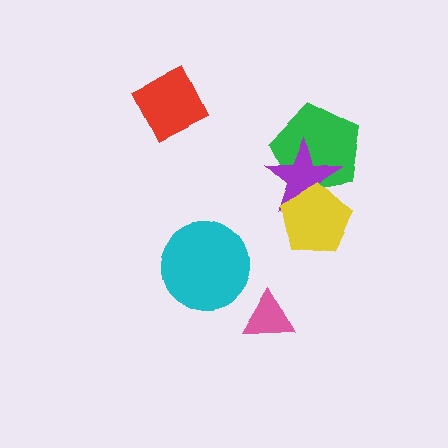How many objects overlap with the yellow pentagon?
2 objects overlap with the yellow pentagon.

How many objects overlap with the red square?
0 objects overlap with the red square.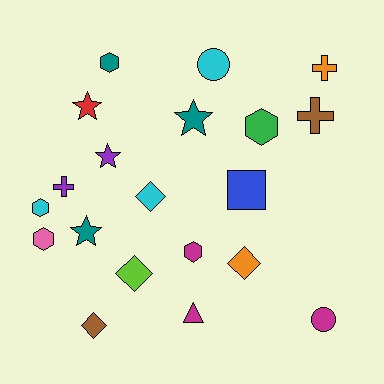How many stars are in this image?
There are 4 stars.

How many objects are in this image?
There are 20 objects.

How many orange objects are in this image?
There are 2 orange objects.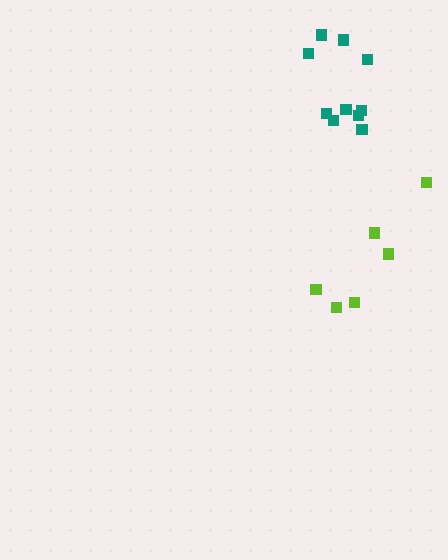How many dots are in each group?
Group 1: 10 dots, Group 2: 6 dots (16 total).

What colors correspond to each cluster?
The clusters are colored: teal, lime.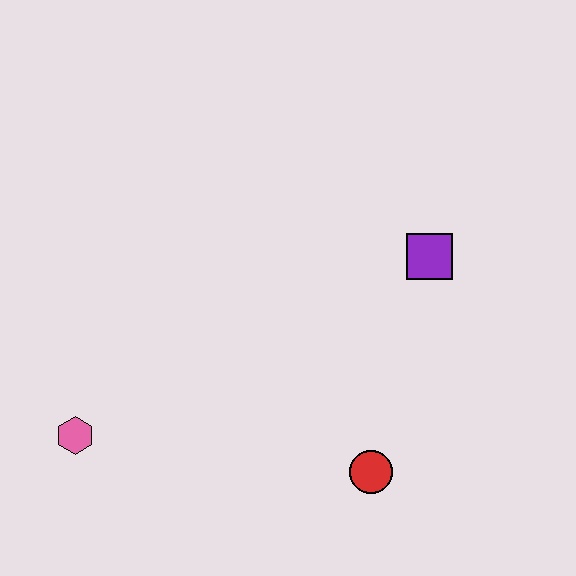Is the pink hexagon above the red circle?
Yes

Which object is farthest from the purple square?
The pink hexagon is farthest from the purple square.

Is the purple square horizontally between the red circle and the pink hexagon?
No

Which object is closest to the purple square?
The red circle is closest to the purple square.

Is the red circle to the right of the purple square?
No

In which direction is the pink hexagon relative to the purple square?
The pink hexagon is to the left of the purple square.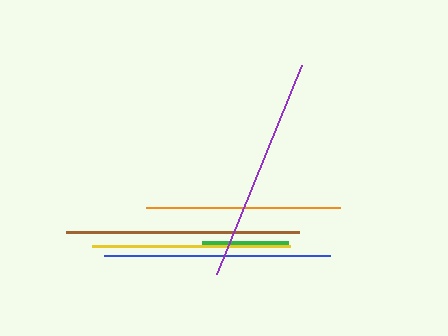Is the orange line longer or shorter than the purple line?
The purple line is longer than the orange line.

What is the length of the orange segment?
The orange segment is approximately 194 pixels long.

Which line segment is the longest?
The brown line is the longest at approximately 233 pixels.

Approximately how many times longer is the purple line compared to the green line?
The purple line is approximately 2.6 times the length of the green line.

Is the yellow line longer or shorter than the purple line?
The purple line is longer than the yellow line.